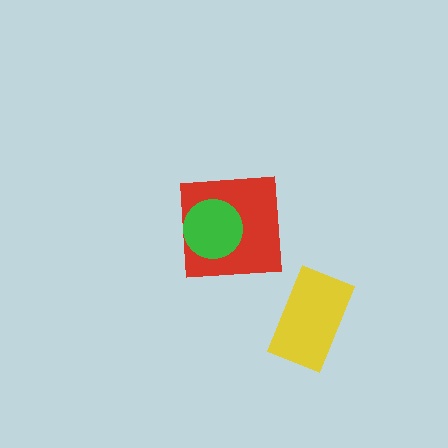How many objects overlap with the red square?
1 object overlaps with the red square.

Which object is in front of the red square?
The green circle is in front of the red square.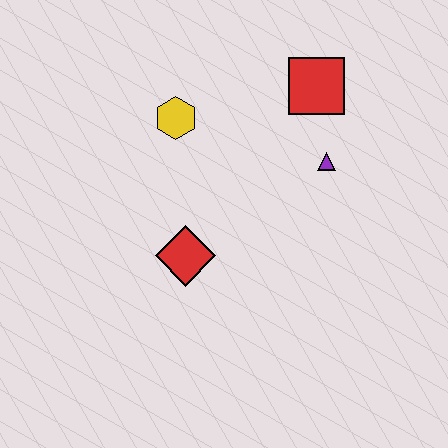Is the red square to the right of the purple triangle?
No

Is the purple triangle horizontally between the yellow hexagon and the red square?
No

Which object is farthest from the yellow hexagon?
The purple triangle is farthest from the yellow hexagon.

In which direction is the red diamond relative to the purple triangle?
The red diamond is to the left of the purple triangle.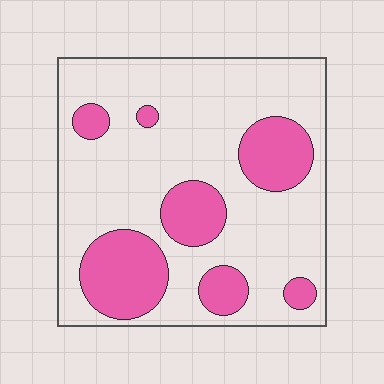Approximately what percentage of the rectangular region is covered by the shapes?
Approximately 25%.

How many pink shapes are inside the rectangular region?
7.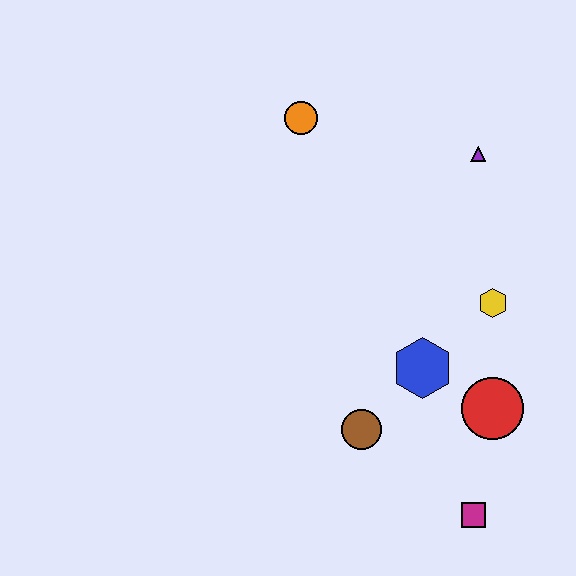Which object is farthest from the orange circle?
The magenta square is farthest from the orange circle.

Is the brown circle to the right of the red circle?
No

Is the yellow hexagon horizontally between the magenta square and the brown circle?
No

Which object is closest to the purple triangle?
The yellow hexagon is closest to the purple triangle.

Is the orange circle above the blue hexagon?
Yes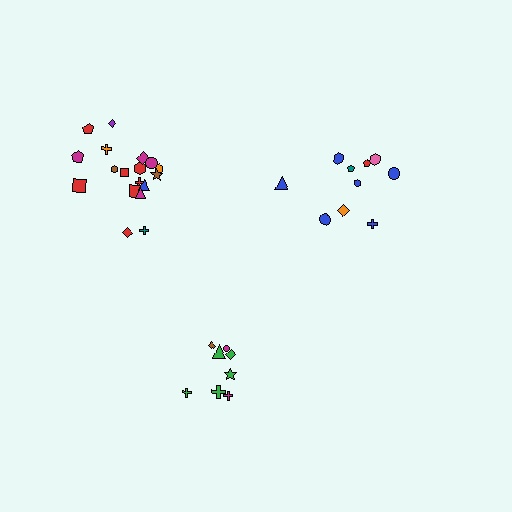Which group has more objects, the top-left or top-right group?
The top-left group.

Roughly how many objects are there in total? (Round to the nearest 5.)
Roughly 35 objects in total.